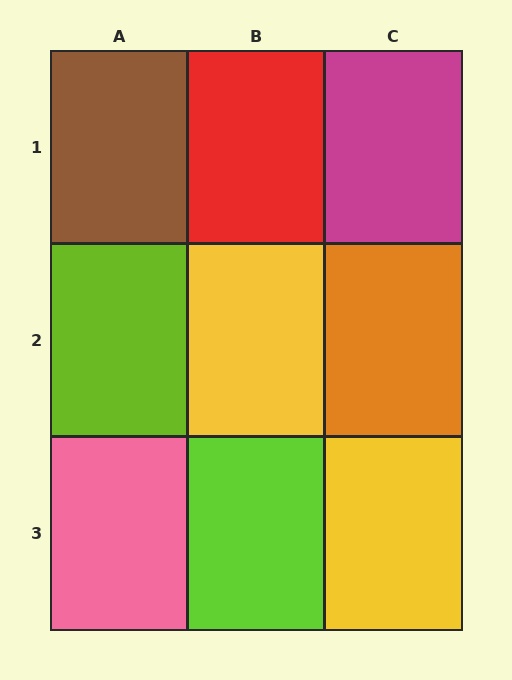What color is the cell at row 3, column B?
Lime.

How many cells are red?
1 cell is red.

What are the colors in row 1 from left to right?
Brown, red, magenta.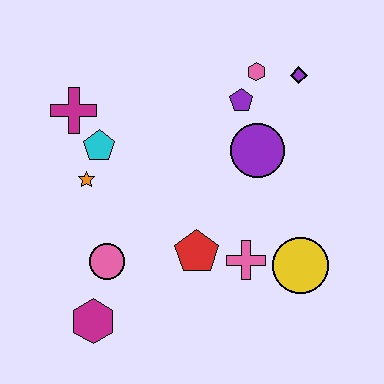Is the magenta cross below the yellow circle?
No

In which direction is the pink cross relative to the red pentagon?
The pink cross is to the right of the red pentagon.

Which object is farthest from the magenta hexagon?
The purple diamond is farthest from the magenta hexagon.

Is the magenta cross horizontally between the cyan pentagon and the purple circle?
No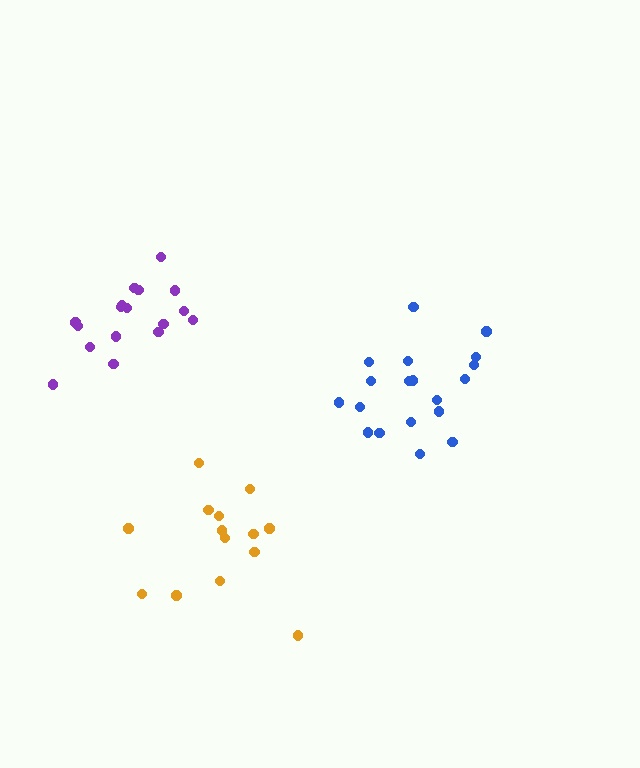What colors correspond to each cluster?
The clusters are colored: blue, orange, purple.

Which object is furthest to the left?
The purple cluster is leftmost.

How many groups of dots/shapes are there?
There are 3 groups.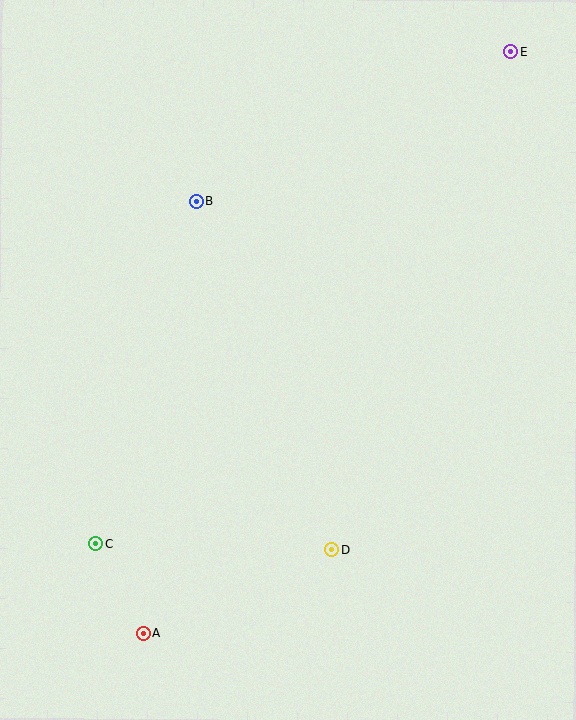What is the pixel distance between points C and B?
The distance between C and B is 356 pixels.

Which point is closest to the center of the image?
Point B at (197, 202) is closest to the center.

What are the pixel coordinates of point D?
Point D is at (332, 550).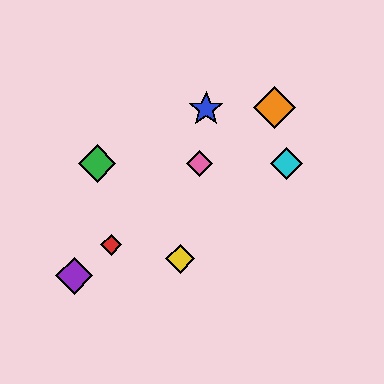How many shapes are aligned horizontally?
3 shapes (the green diamond, the cyan diamond, the pink diamond) are aligned horizontally.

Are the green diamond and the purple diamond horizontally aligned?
No, the green diamond is at y≈164 and the purple diamond is at y≈276.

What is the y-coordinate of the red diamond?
The red diamond is at y≈245.